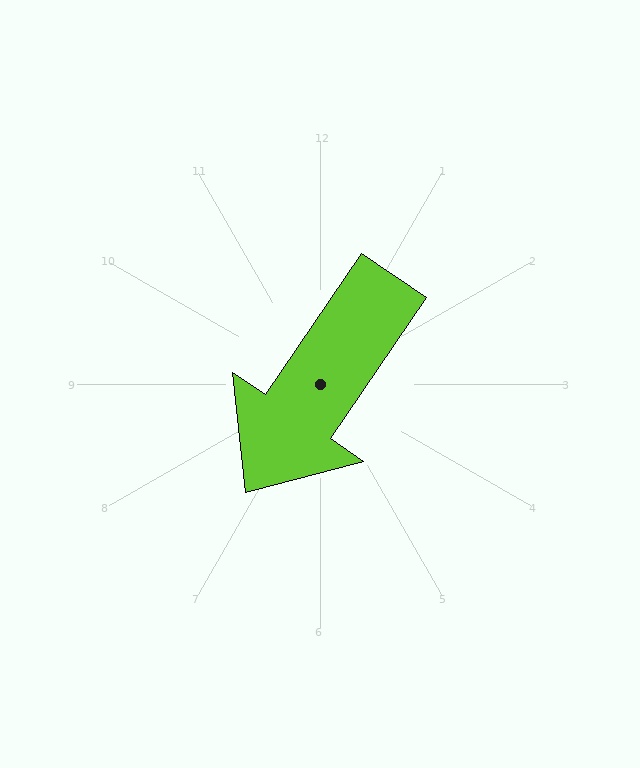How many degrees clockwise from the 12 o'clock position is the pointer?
Approximately 214 degrees.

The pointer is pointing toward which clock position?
Roughly 7 o'clock.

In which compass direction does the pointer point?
Southwest.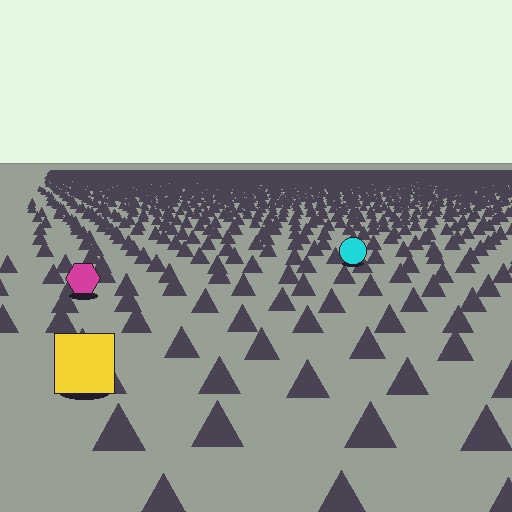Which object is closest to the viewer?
The yellow square is closest. The texture marks near it are larger and more spread out.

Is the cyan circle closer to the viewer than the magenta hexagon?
No. The magenta hexagon is closer — you can tell from the texture gradient: the ground texture is coarser near it.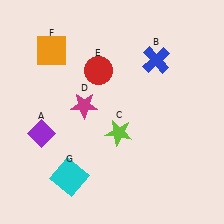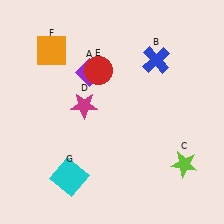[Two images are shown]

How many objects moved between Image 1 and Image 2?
2 objects moved between the two images.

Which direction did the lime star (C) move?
The lime star (C) moved right.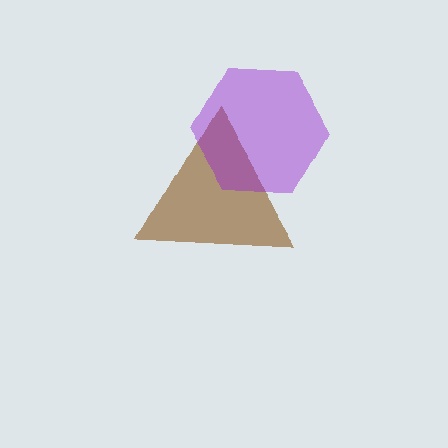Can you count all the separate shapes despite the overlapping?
Yes, there are 2 separate shapes.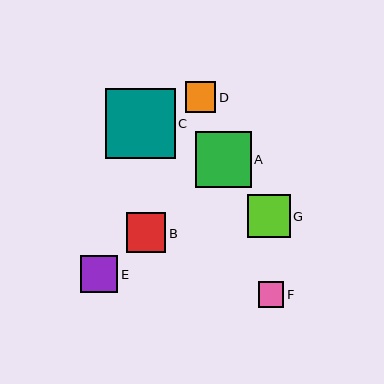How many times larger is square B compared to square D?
Square B is approximately 1.3 times the size of square D.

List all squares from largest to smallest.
From largest to smallest: C, A, G, B, E, D, F.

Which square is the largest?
Square C is the largest with a size of approximately 70 pixels.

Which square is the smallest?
Square F is the smallest with a size of approximately 25 pixels.